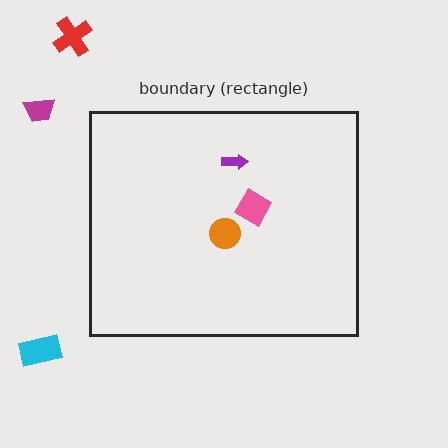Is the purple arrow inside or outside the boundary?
Inside.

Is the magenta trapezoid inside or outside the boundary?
Outside.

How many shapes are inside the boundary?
3 inside, 3 outside.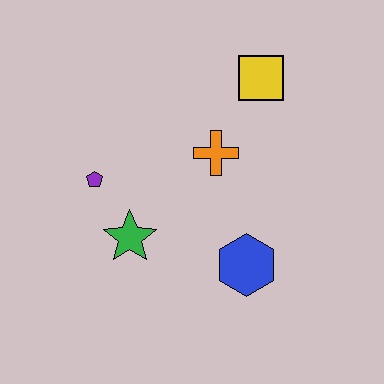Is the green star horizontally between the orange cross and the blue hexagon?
No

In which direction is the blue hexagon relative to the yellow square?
The blue hexagon is below the yellow square.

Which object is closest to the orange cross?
The yellow square is closest to the orange cross.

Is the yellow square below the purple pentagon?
No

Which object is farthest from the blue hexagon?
The yellow square is farthest from the blue hexagon.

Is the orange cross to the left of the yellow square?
Yes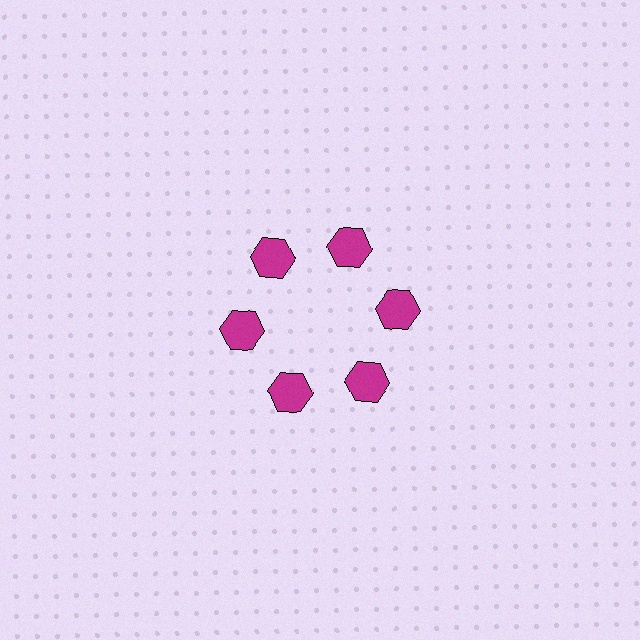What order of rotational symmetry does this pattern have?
This pattern has 6-fold rotational symmetry.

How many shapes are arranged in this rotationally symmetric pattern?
There are 6 shapes, arranged in 6 groups of 1.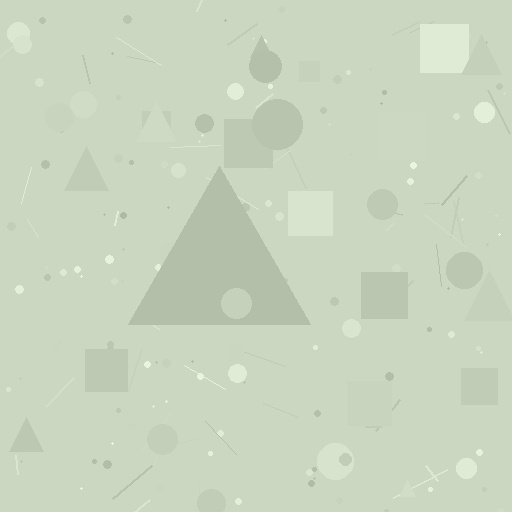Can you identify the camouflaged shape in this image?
The camouflaged shape is a triangle.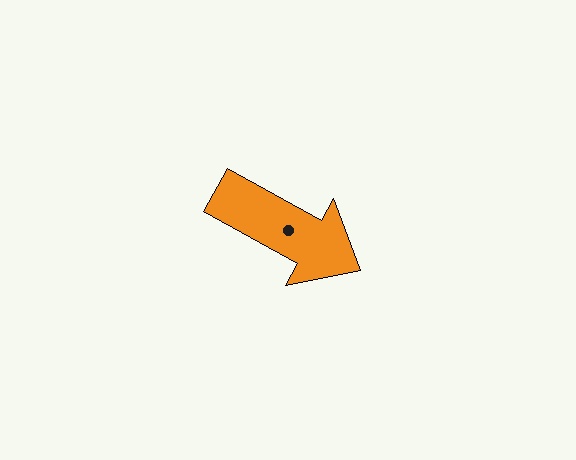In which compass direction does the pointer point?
Southeast.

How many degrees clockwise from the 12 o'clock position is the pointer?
Approximately 119 degrees.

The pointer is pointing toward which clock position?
Roughly 4 o'clock.